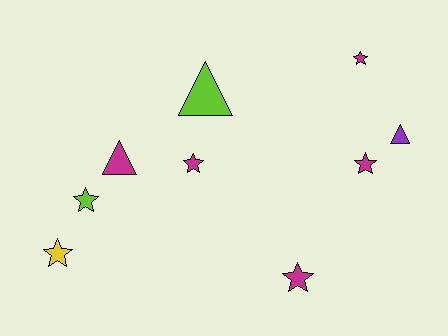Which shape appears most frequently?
Star, with 6 objects.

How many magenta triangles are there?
There is 1 magenta triangle.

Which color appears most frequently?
Magenta, with 5 objects.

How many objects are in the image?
There are 9 objects.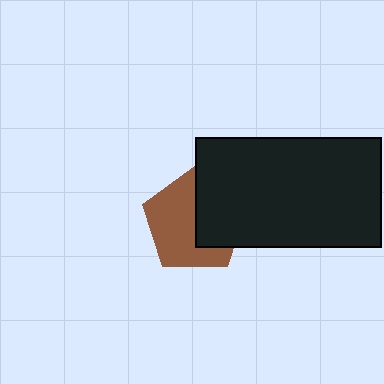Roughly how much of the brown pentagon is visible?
About half of it is visible (roughly 60%).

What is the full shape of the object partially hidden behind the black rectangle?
The partially hidden object is a brown pentagon.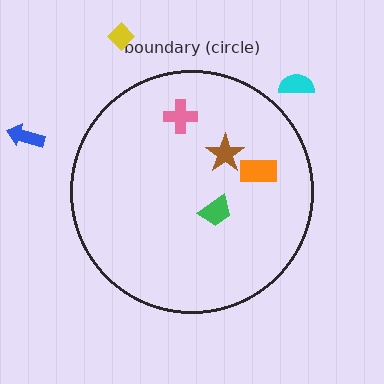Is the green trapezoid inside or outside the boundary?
Inside.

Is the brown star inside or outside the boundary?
Inside.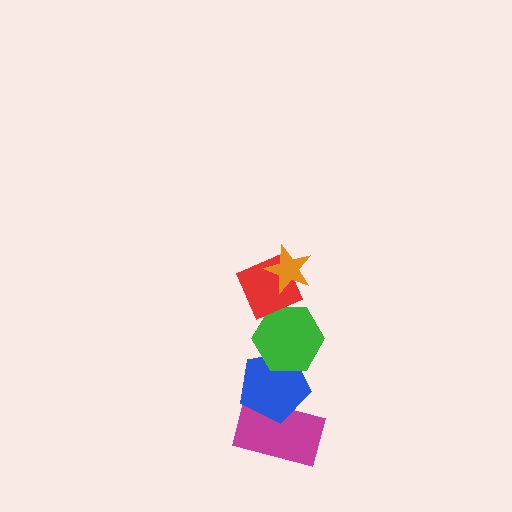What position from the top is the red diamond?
The red diamond is 2nd from the top.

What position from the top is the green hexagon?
The green hexagon is 3rd from the top.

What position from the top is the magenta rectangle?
The magenta rectangle is 5th from the top.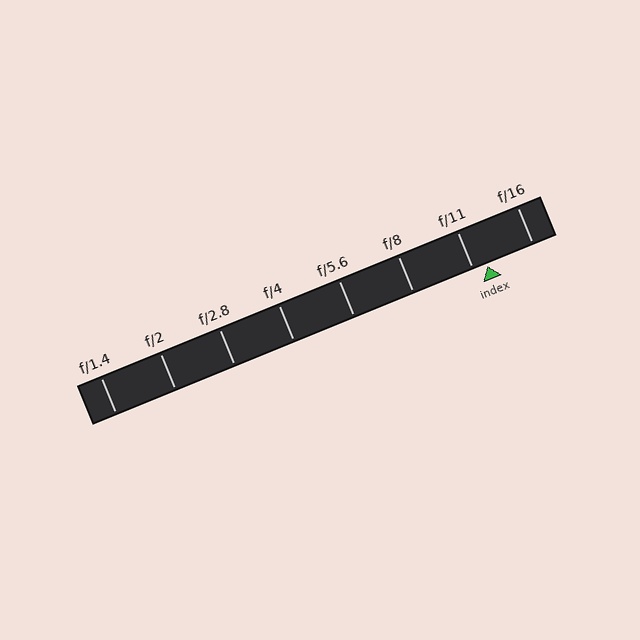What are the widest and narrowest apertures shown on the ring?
The widest aperture shown is f/1.4 and the narrowest is f/16.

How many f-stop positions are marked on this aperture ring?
There are 8 f-stop positions marked.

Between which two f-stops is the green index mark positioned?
The index mark is between f/11 and f/16.